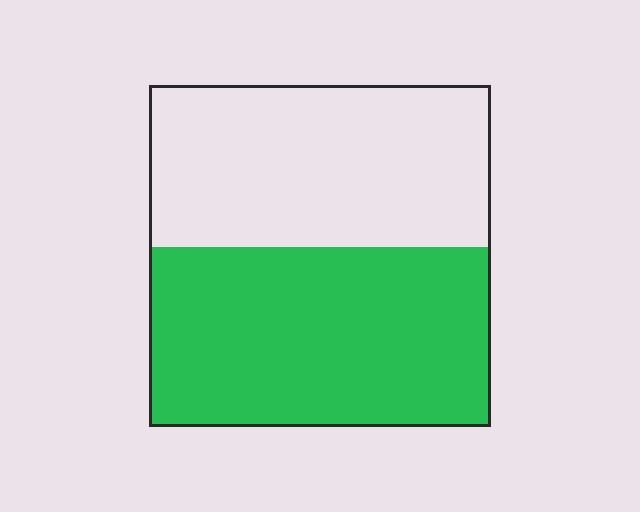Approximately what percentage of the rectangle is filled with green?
Approximately 55%.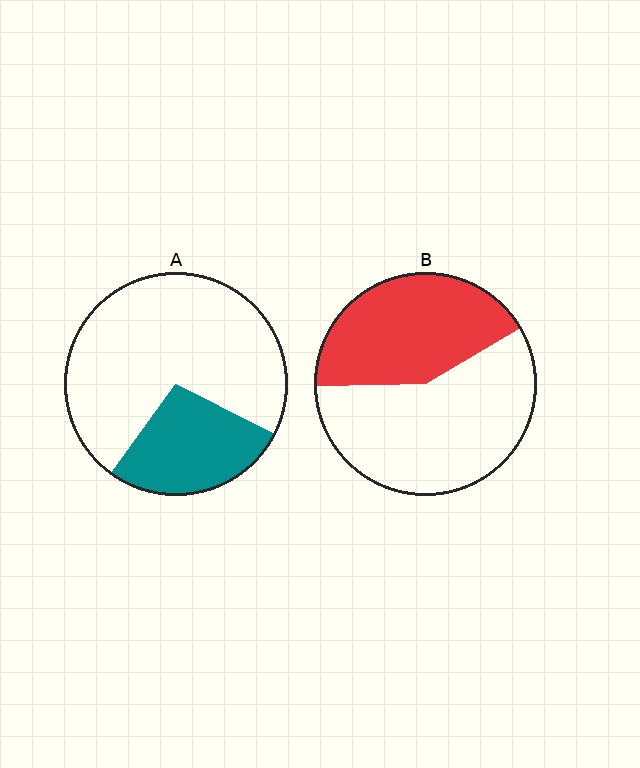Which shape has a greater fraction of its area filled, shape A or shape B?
Shape B.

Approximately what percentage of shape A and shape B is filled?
A is approximately 30% and B is approximately 40%.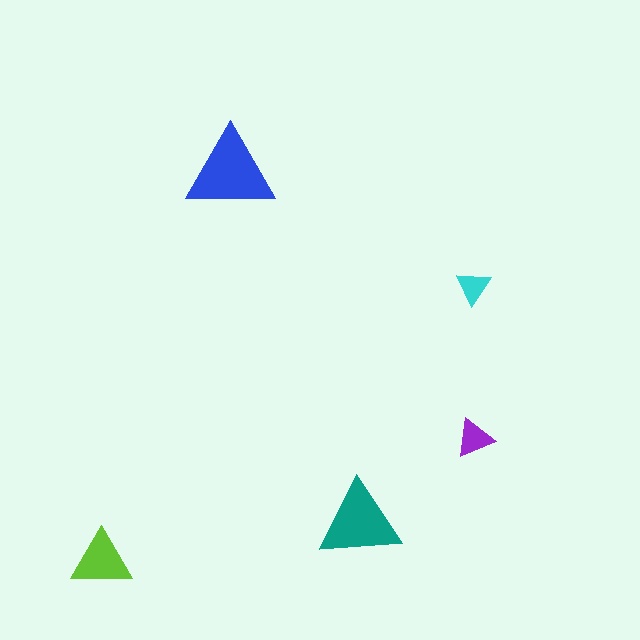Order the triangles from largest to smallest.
the blue one, the teal one, the lime one, the purple one, the cyan one.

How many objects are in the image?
There are 5 objects in the image.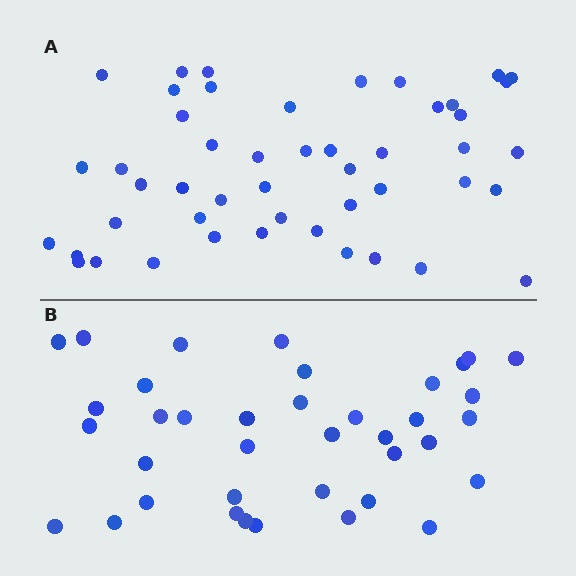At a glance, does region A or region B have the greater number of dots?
Region A (the top region) has more dots.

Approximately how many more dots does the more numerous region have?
Region A has roughly 10 or so more dots than region B.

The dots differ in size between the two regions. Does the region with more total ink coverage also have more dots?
No. Region B has more total ink coverage because its dots are larger, but region A actually contains more individual dots. Total area can be misleading — the number of items is what matters here.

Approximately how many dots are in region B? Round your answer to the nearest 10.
About 40 dots. (The exact count is 38, which rounds to 40.)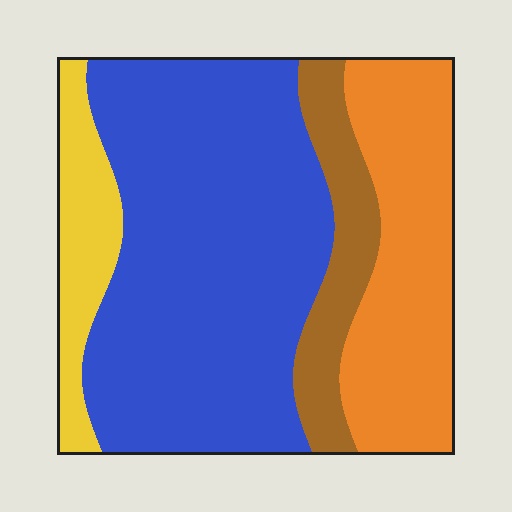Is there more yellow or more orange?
Orange.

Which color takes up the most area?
Blue, at roughly 55%.